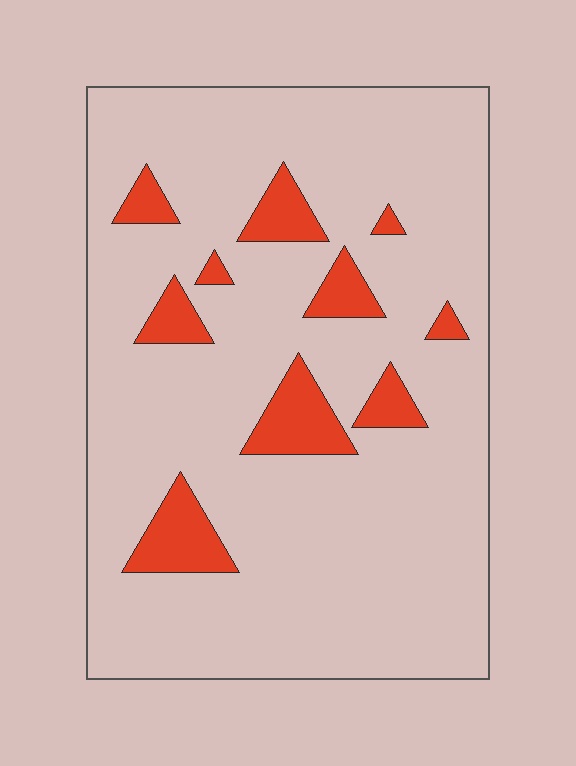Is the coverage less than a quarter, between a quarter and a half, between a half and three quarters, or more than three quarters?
Less than a quarter.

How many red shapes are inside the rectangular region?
10.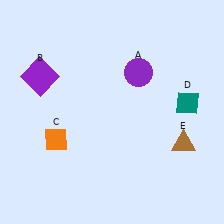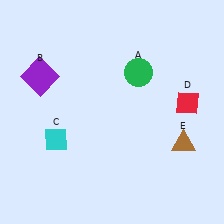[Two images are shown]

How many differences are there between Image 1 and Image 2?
There are 3 differences between the two images.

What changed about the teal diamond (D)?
In Image 1, D is teal. In Image 2, it changed to red.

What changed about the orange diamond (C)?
In Image 1, C is orange. In Image 2, it changed to cyan.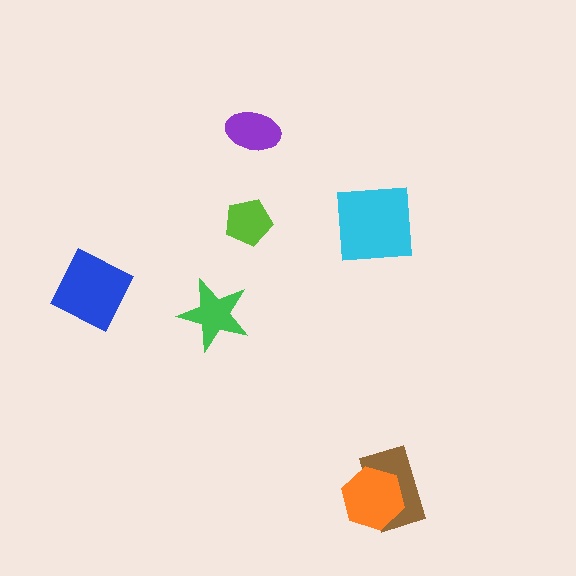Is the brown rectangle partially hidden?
Yes, it is partially covered by another shape.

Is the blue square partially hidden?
No, no other shape covers it.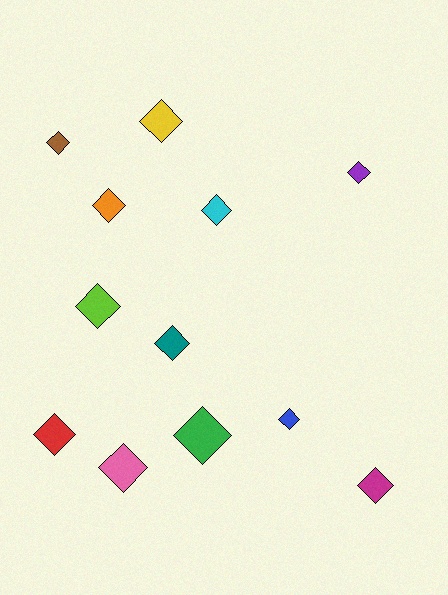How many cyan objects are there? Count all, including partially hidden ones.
There is 1 cyan object.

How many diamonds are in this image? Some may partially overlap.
There are 12 diamonds.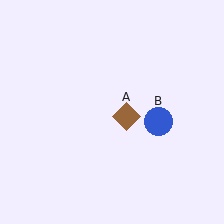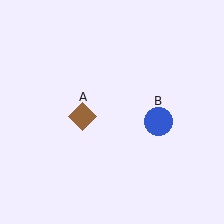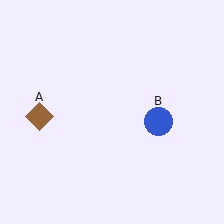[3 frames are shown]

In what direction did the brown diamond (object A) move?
The brown diamond (object A) moved left.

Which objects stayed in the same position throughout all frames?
Blue circle (object B) remained stationary.